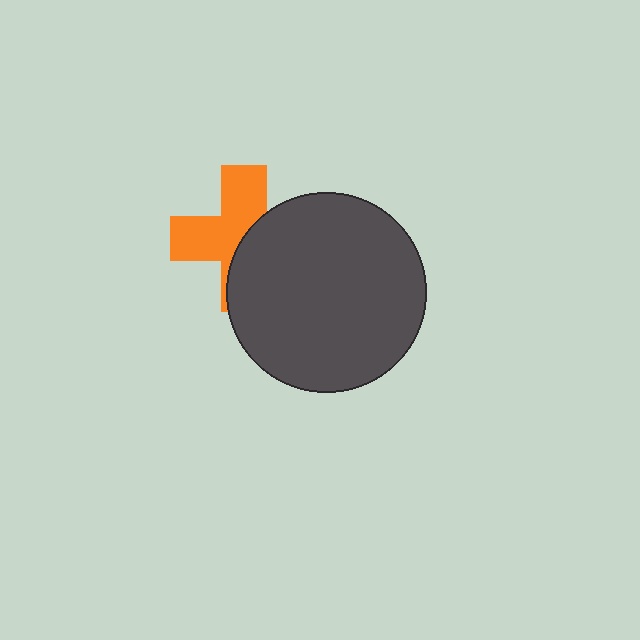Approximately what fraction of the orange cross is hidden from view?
Roughly 48% of the orange cross is hidden behind the dark gray circle.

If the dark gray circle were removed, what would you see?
You would see the complete orange cross.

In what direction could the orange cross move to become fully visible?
The orange cross could move left. That would shift it out from behind the dark gray circle entirely.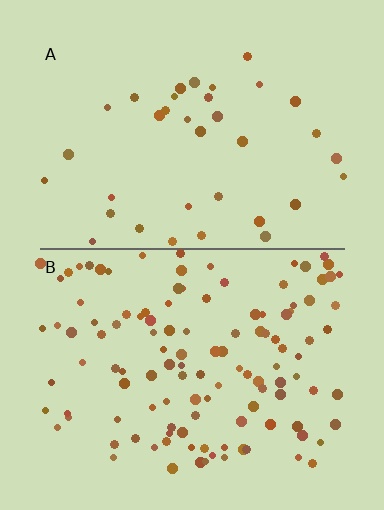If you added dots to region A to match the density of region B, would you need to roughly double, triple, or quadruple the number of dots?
Approximately triple.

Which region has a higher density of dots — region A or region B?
B (the bottom).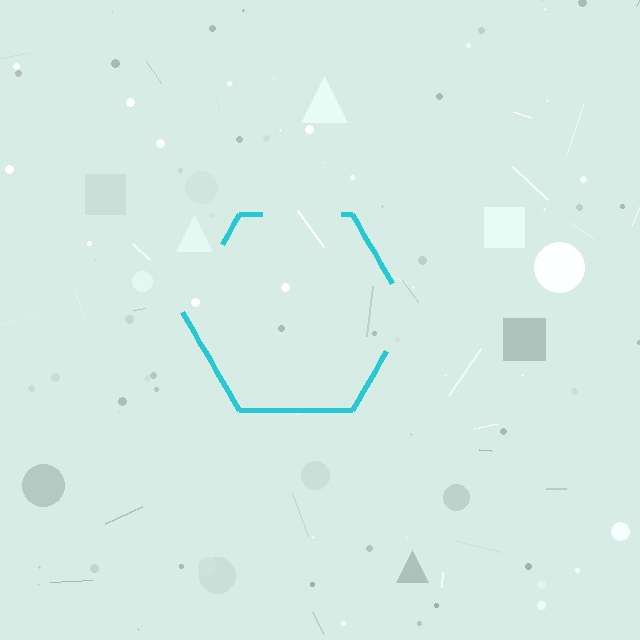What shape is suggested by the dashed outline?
The dashed outline suggests a hexagon.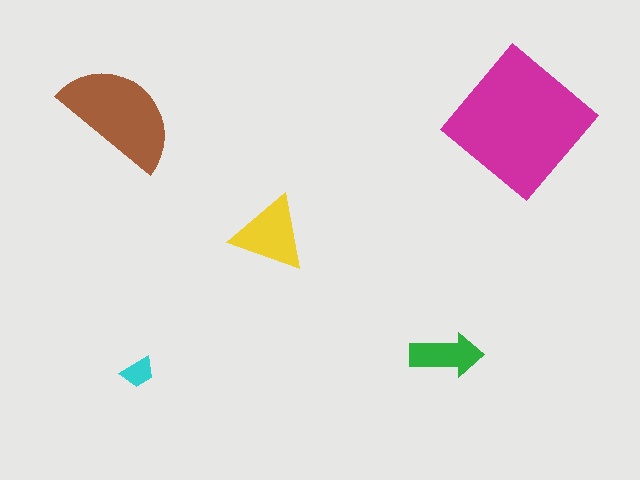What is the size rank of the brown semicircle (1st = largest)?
2nd.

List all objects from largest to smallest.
The magenta diamond, the brown semicircle, the yellow triangle, the green arrow, the cyan trapezoid.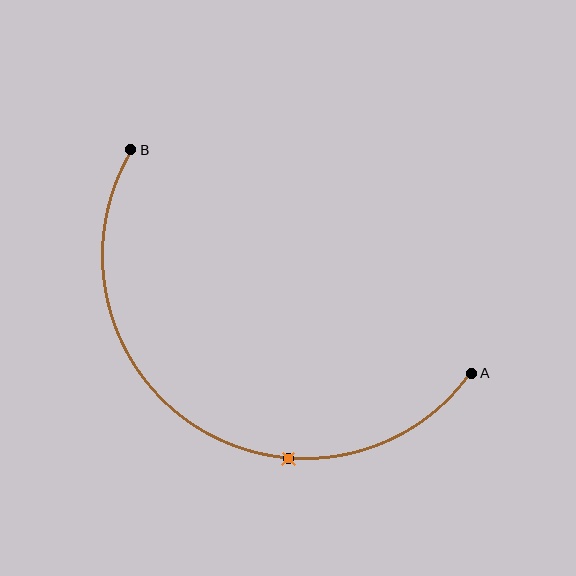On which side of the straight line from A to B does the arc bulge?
The arc bulges below the straight line connecting A and B.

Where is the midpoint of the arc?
The arc midpoint is the point on the curve farthest from the straight line joining A and B. It sits below that line.